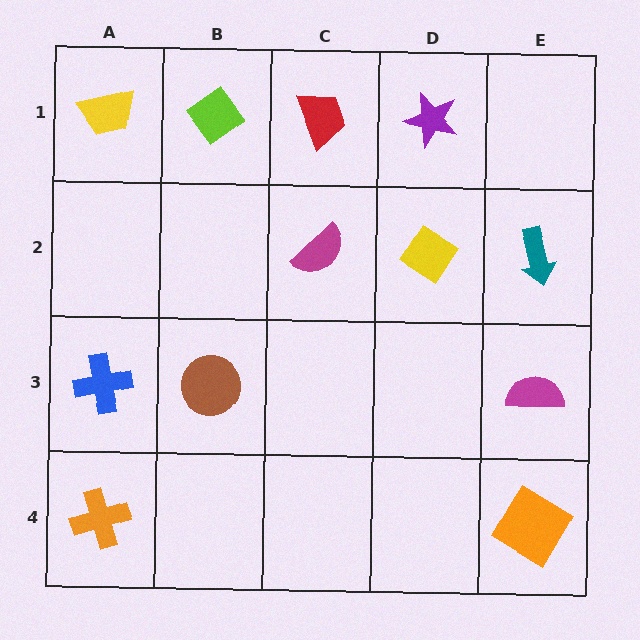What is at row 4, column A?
An orange cross.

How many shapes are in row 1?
4 shapes.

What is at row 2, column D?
A yellow diamond.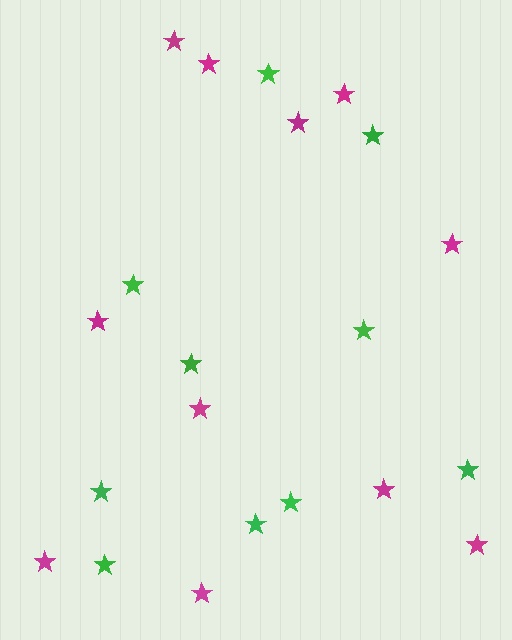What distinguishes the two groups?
There are 2 groups: one group of magenta stars (11) and one group of green stars (10).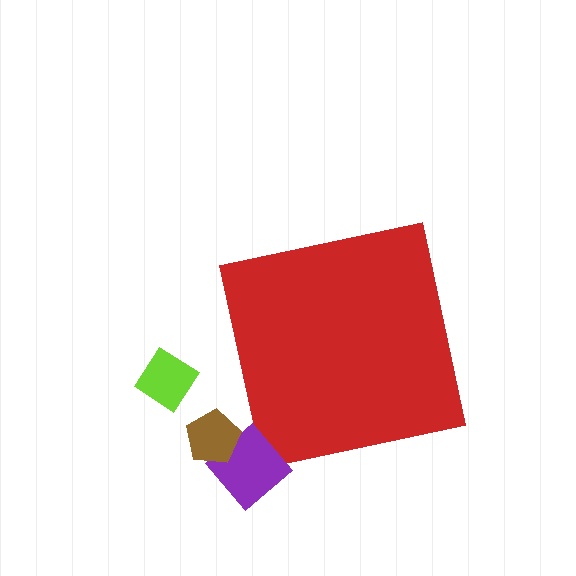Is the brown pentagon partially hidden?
No, the brown pentagon is fully visible.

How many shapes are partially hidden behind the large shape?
0 shapes are partially hidden.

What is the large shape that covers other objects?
A red square.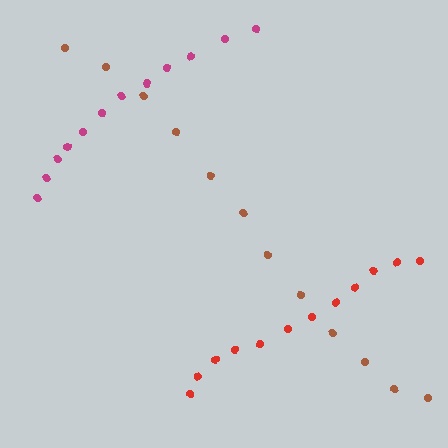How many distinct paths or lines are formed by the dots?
There are 3 distinct paths.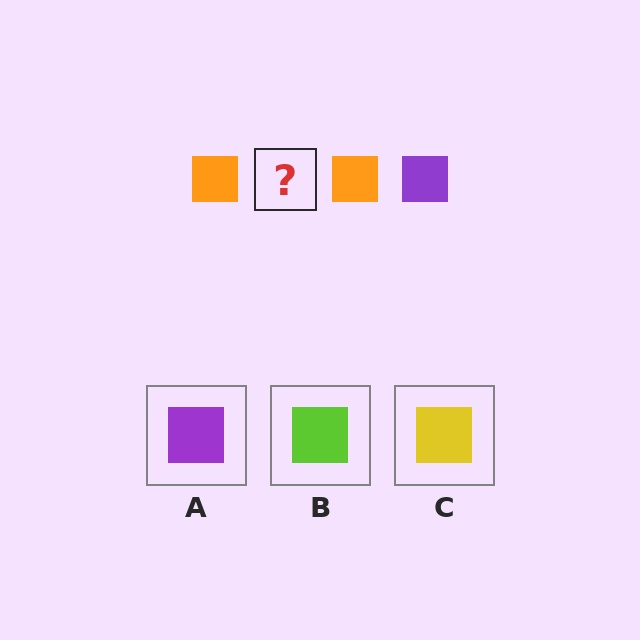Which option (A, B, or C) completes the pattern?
A.